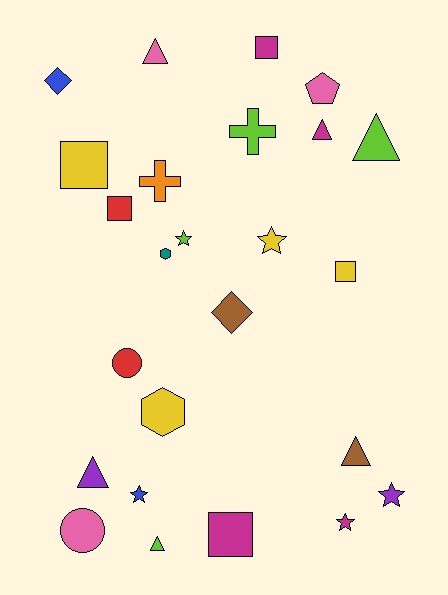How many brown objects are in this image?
There are 2 brown objects.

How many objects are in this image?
There are 25 objects.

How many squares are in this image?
There are 5 squares.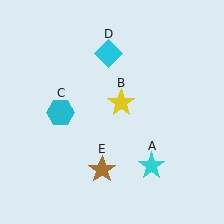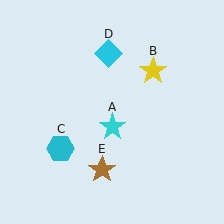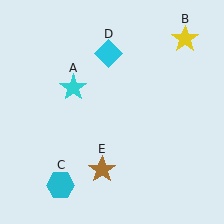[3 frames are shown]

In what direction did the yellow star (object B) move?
The yellow star (object B) moved up and to the right.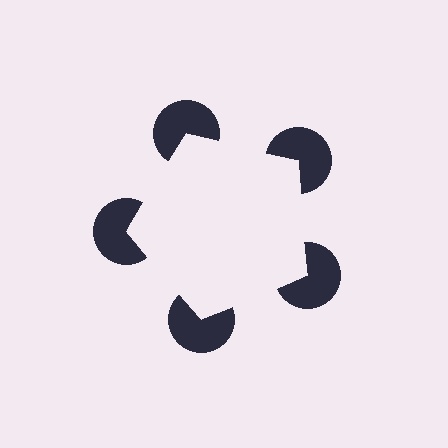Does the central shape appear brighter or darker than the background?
It typically appears slightly brighter than the background, even though no actual brightness change is drawn.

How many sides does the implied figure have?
5 sides.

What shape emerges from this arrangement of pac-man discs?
An illusory pentagon — its edges are inferred from the aligned wedge cuts in the pac-man discs, not physically drawn.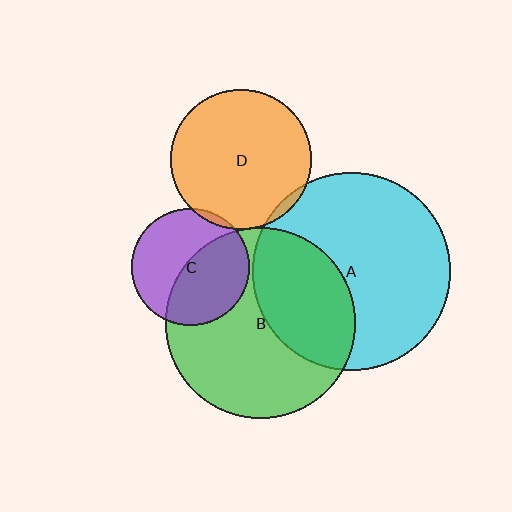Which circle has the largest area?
Circle A (cyan).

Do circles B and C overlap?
Yes.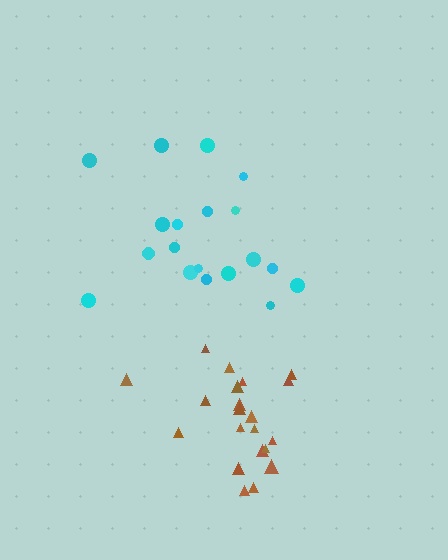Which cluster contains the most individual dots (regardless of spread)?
Brown (21).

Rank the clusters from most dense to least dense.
brown, cyan.